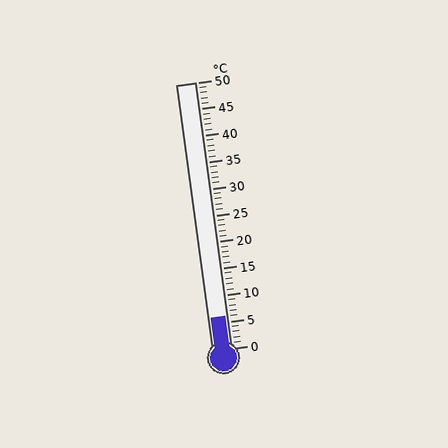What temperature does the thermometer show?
The thermometer shows approximately 6°C.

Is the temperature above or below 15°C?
The temperature is below 15°C.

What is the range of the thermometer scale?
The thermometer scale ranges from 0°C to 50°C.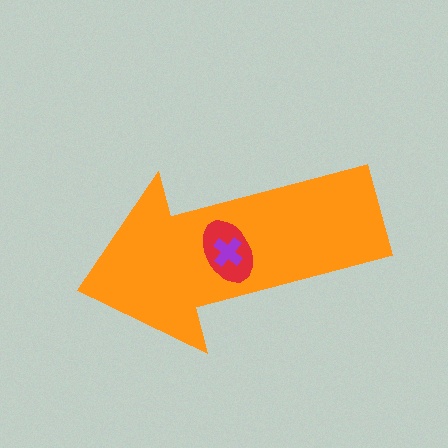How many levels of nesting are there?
3.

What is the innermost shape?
The purple cross.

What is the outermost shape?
The orange arrow.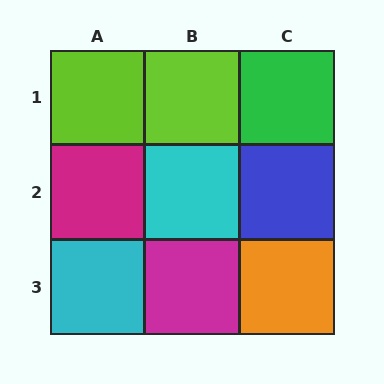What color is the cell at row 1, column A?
Lime.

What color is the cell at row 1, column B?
Lime.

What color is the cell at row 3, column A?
Cyan.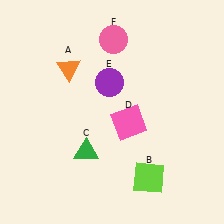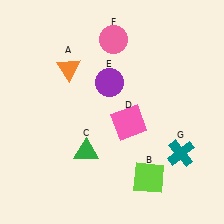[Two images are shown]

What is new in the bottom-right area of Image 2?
A teal cross (G) was added in the bottom-right area of Image 2.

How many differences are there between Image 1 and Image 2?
There is 1 difference between the two images.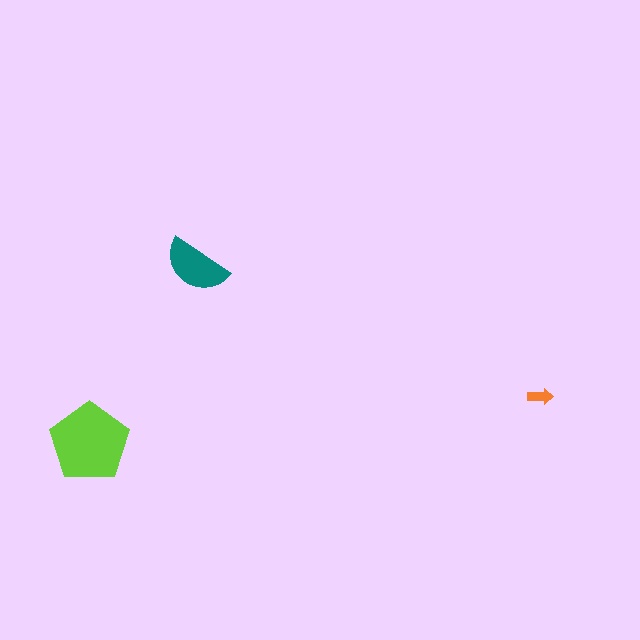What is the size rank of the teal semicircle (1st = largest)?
2nd.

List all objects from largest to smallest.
The lime pentagon, the teal semicircle, the orange arrow.